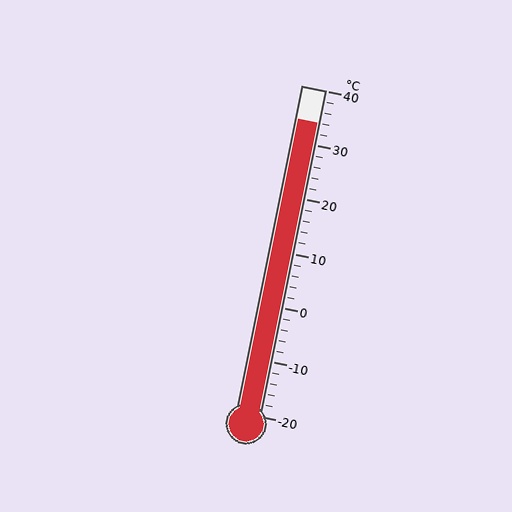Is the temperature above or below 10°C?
The temperature is above 10°C.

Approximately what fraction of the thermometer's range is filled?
The thermometer is filled to approximately 90% of its range.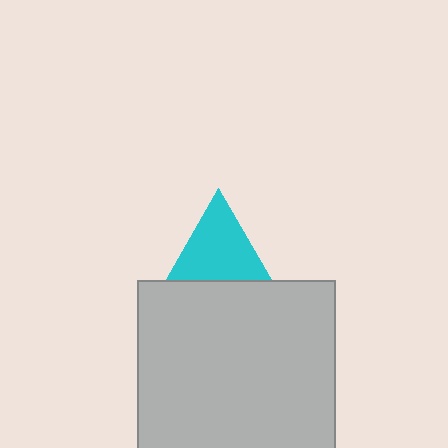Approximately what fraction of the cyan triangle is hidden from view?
Roughly 35% of the cyan triangle is hidden behind the light gray square.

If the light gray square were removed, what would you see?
You would see the complete cyan triangle.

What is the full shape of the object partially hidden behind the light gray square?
The partially hidden object is a cyan triangle.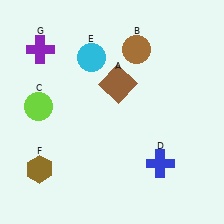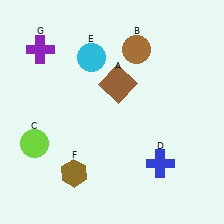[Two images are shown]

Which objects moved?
The objects that moved are: the lime circle (C), the brown hexagon (F).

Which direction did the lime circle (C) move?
The lime circle (C) moved down.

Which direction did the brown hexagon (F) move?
The brown hexagon (F) moved right.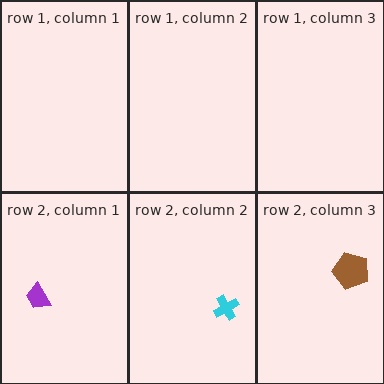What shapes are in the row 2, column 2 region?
The cyan cross.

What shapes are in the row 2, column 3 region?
The brown pentagon.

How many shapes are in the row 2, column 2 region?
1.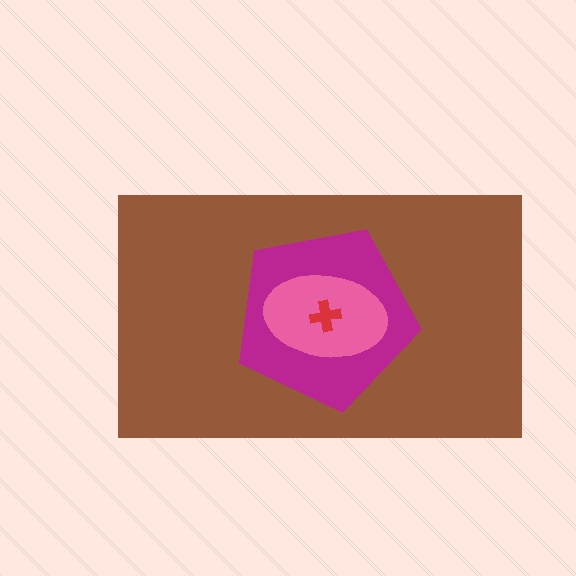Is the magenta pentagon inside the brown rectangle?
Yes.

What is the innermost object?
The red cross.